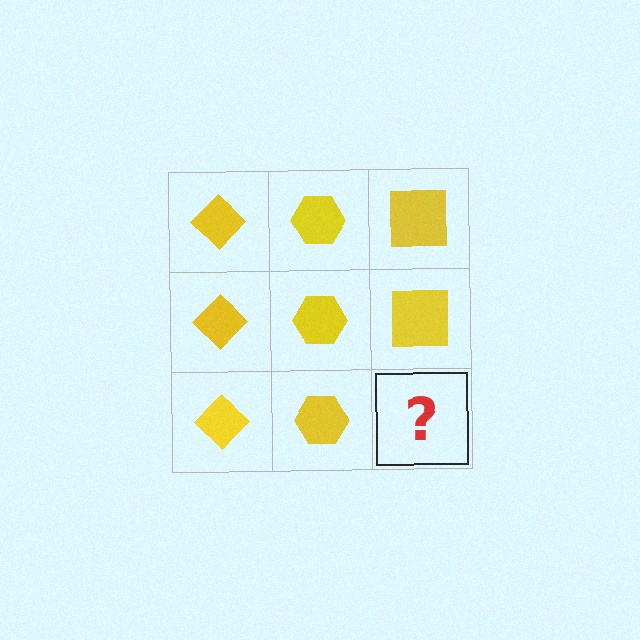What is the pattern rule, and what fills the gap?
The rule is that each column has a consistent shape. The gap should be filled with a yellow square.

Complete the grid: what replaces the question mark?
The question mark should be replaced with a yellow square.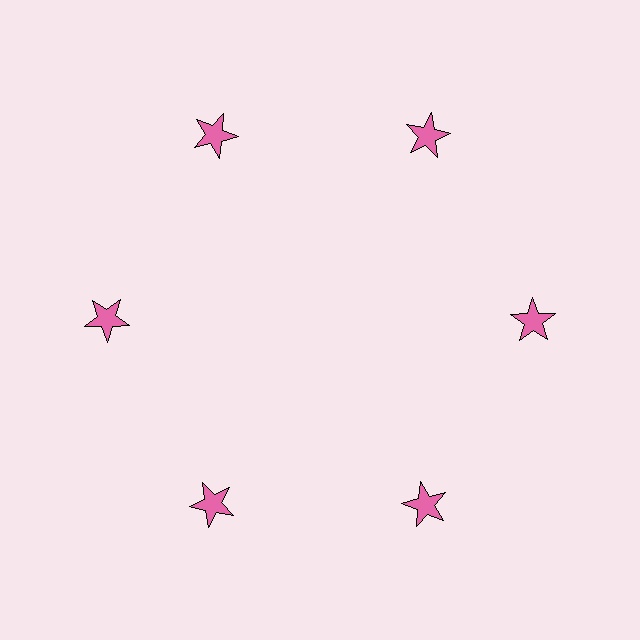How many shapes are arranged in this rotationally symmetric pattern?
There are 6 shapes, arranged in 6 groups of 1.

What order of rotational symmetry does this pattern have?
This pattern has 6-fold rotational symmetry.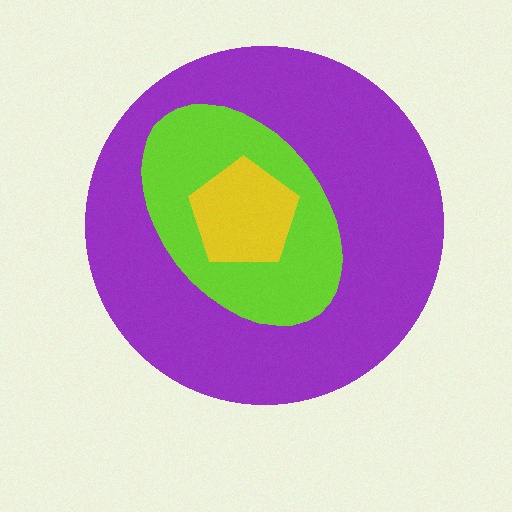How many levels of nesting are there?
3.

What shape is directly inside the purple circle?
The lime ellipse.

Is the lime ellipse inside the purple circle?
Yes.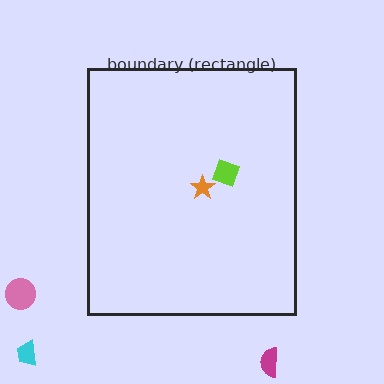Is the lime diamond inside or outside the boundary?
Inside.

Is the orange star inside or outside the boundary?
Inside.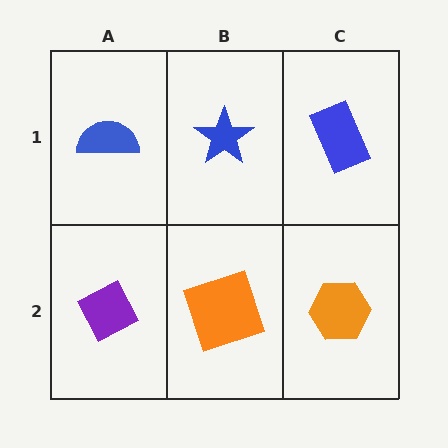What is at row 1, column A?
A blue semicircle.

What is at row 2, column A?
A purple diamond.